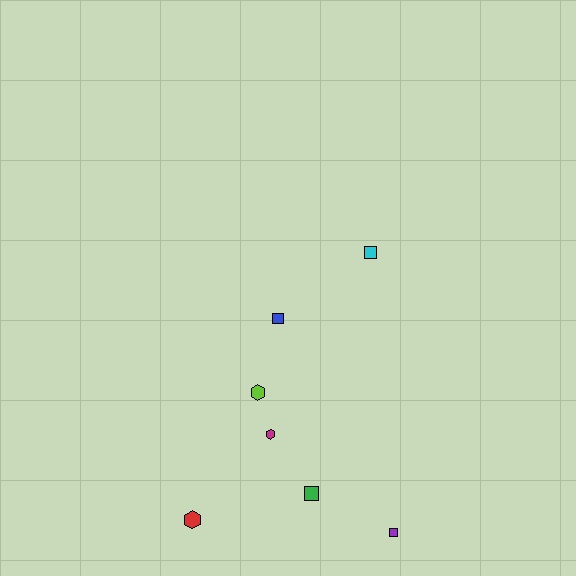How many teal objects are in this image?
There are no teal objects.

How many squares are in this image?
There are 4 squares.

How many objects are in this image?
There are 7 objects.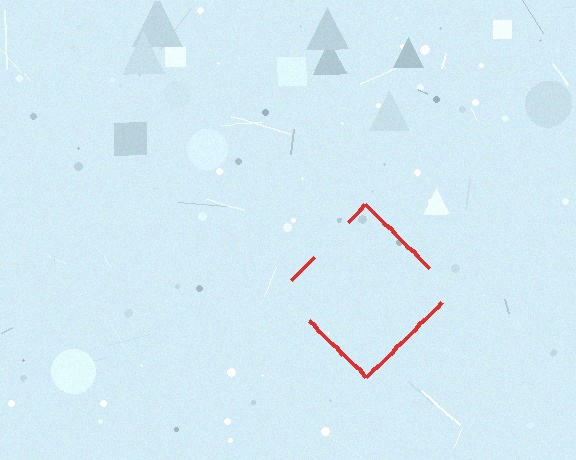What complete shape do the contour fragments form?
The contour fragments form a diamond.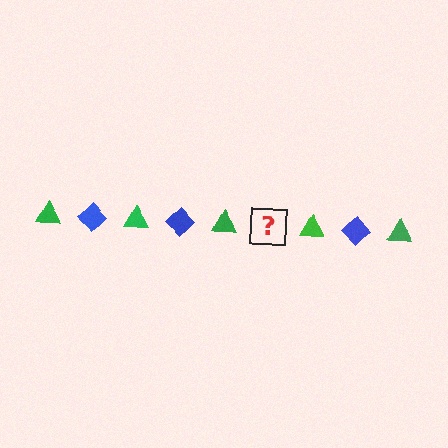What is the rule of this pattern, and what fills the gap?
The rule is that the pattern alternates between green triangle and blue diamond. The gap should be filled with a blue diamond.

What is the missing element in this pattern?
The missing element is a blue diamond.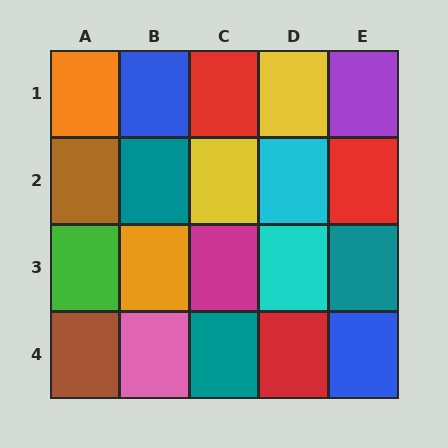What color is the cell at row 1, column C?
Red.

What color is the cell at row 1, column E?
Purple.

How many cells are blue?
2 cells are blue.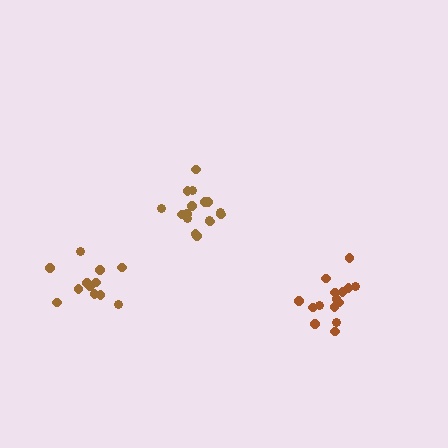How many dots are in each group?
Group 1: 15 dots, Group 2: 16 dots, Group 3: 12 dots (43 total).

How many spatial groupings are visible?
There are 3 spatial groupings.